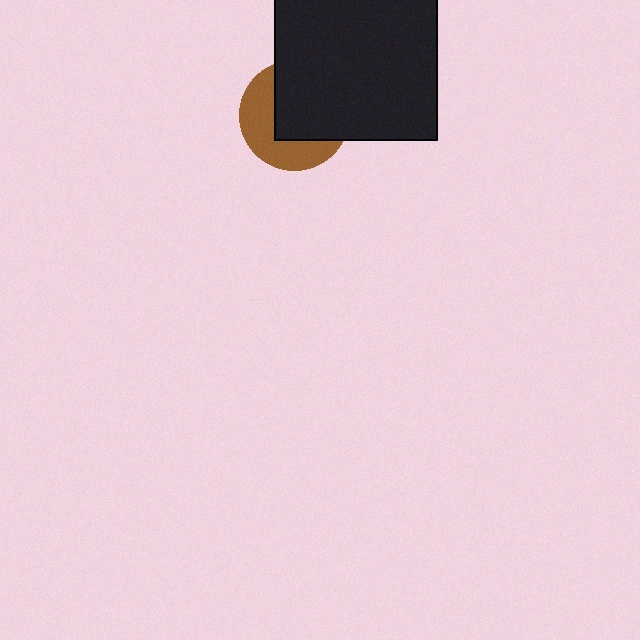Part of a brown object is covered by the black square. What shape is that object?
It is a circle.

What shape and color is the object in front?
The object in front is a black square.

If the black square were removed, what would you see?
You would see the complete brown circle.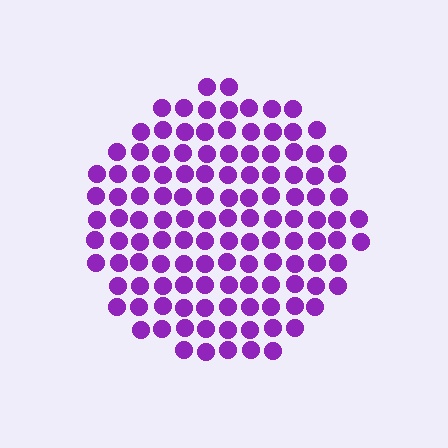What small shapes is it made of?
It is made of small circles.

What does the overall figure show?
The overall figure shows a circle.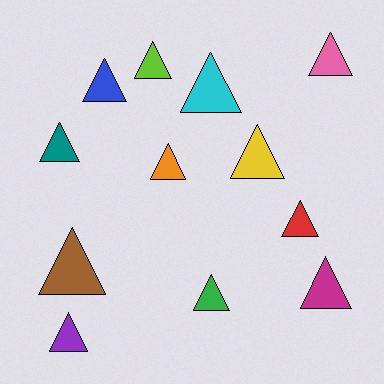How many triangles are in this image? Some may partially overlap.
There are 12 triangles.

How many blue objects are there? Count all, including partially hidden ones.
There is 1 blue object.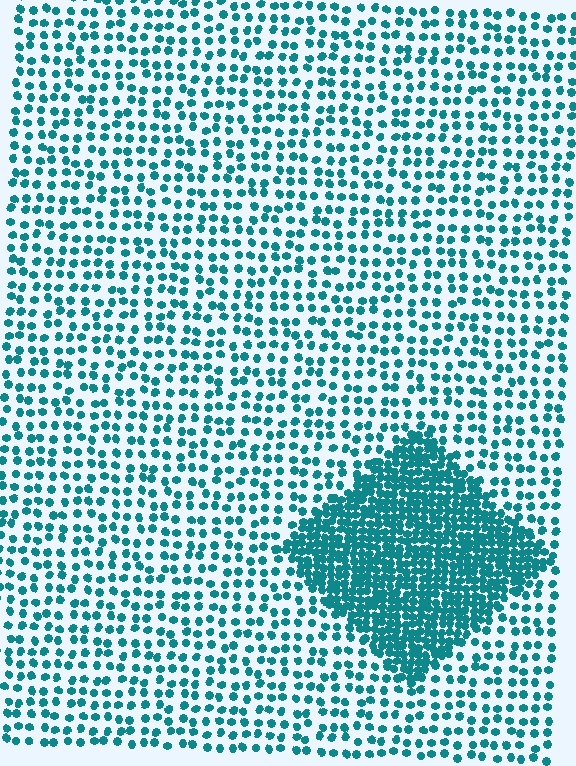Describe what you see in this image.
The image contains small teal elements arranged at two different densities. A diamond-shaped region is visible where the elements are more densely packed than the surrounding area.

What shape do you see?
I see a diamond.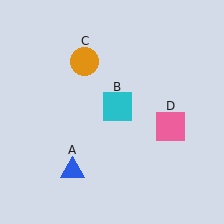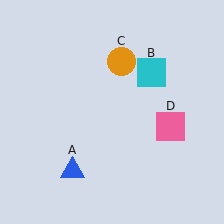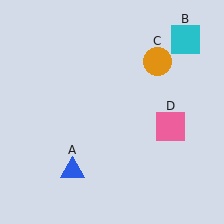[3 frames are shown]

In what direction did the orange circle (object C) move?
The orange circle (object C) moved right.